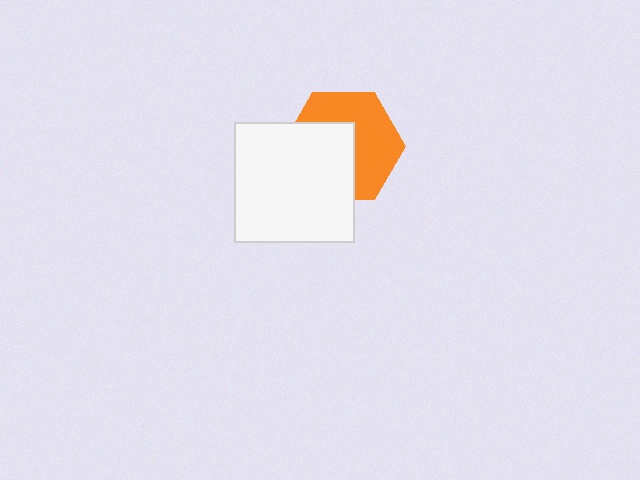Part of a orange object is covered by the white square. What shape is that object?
It is a hexagon.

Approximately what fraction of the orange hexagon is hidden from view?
Roughly 48% of the orange hexagon is hidden behind the white square.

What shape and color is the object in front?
The object in front is a white square.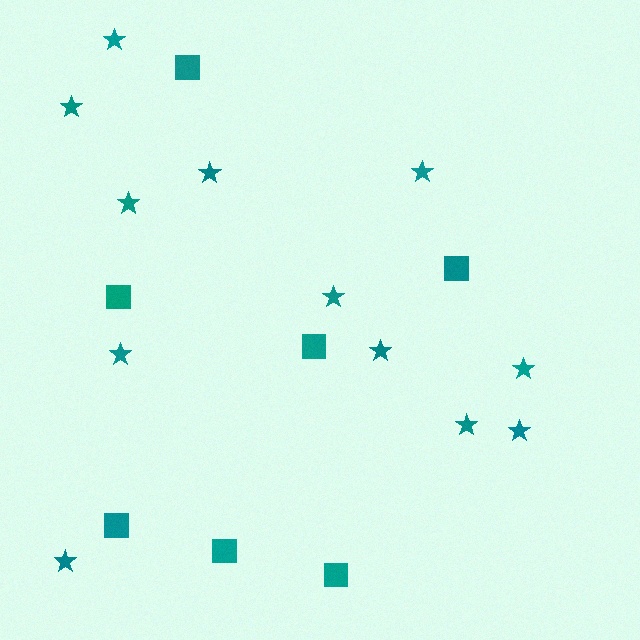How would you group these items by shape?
There are 2 groups: one group of squares (7) and one group of stars (12).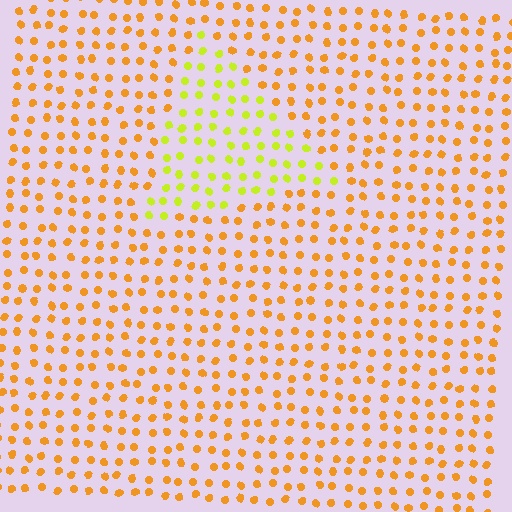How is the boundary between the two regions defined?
The boundary is defined purely by a slight shift in hue (about 39 degrees). Spacing, size, and orientation are identical on both sides.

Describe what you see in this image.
The image is filled with small orange elements in a uniform arrangement. A triangle-shaped region is visible where the elements are tinted to a slightly different hue, forming a subtle color boundary.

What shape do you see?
I see a triangle.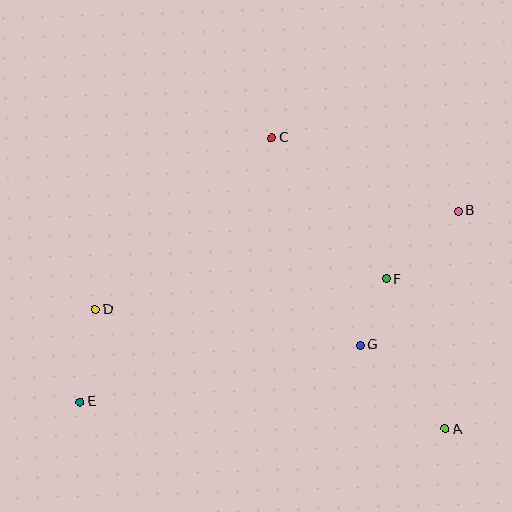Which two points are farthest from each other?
Points B and E are farthest from each other.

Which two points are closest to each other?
Points F and G are closest to each other.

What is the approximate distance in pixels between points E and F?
The distance between E and F is approximately 330 pixels.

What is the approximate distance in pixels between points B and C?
The distance between B and C is approximately 200 pixels.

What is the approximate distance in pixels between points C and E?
The distance between C and E is approximately 326 pixels.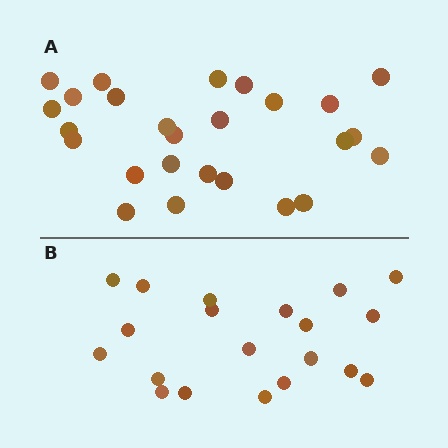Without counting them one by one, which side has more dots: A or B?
Region A (the top region) has more dots.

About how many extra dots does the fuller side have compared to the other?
Region A has about 6 more dots than region B.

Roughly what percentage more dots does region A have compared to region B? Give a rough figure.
About 30% more.